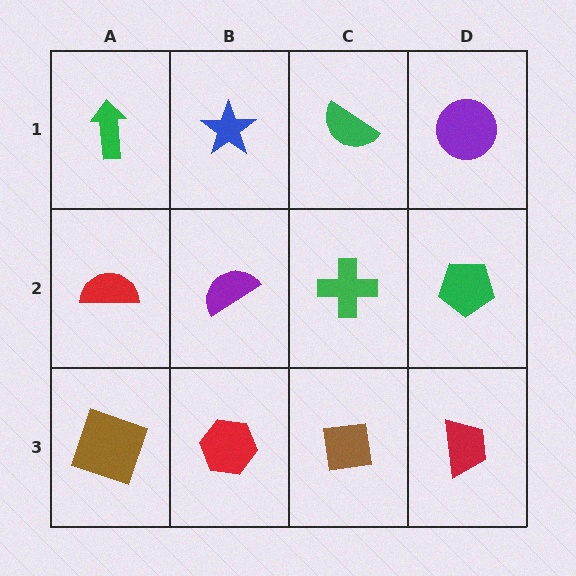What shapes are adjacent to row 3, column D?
A green pentagon (row 2, column D), a brown square (row 3, column C).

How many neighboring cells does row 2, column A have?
3.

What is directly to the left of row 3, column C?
A red hexagon.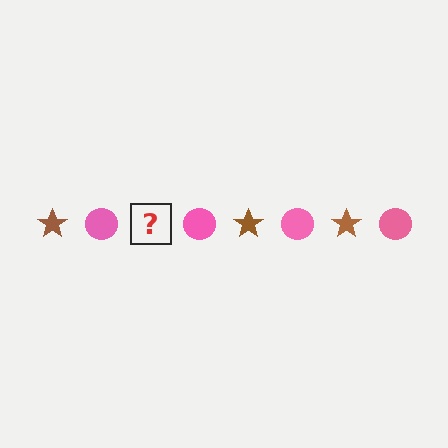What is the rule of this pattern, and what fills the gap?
The rule is that the pattern alternates between brown star and pink circle. The gap should be filled with a brown star.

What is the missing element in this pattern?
The missing element is a brown star.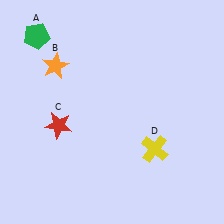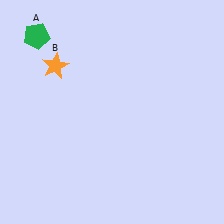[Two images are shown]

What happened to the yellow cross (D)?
The yellow cross (D) was removed in Image 2. It was in the bottom-right area of Image 1.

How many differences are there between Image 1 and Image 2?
There are 2 differences between the two images.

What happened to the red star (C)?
The red star (C) was removed in Image 2. It was in the bottom-left area of Image 1.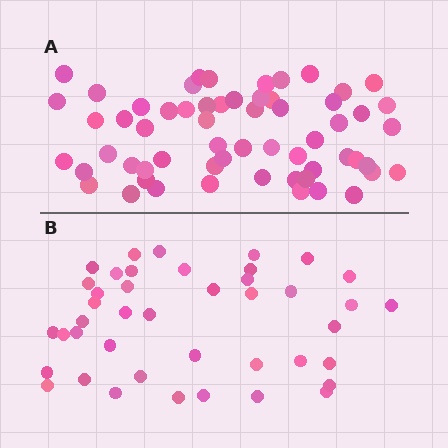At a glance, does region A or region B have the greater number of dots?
Region A (the top region) has more dots.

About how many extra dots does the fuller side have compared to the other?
Region A has approximately 20 more dots than region B.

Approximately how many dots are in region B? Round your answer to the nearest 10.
About 40 dots. (The exact count is 42, which rounds to 40.)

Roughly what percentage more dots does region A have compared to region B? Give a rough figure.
About 45% more.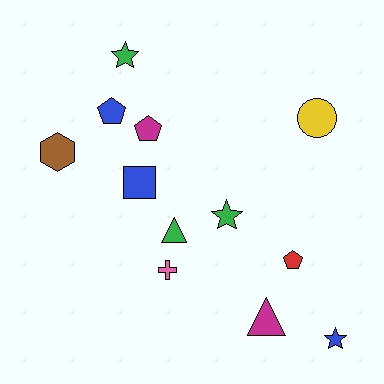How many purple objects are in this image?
There are no purple objects.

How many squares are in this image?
There is 1 square.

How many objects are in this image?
There are 12 objects.